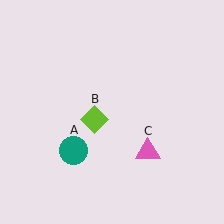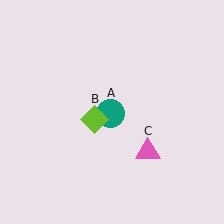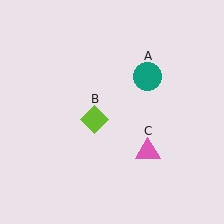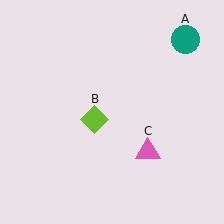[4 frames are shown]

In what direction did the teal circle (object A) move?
The teal circle (object A) moved up and to the right.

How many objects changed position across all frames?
1 object changed position: teal circle (object A).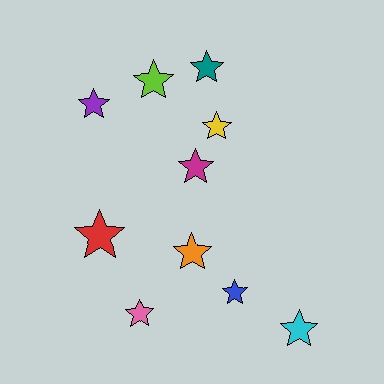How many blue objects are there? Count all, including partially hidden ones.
There is 1 blue object.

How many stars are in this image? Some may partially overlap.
There are 10 stars.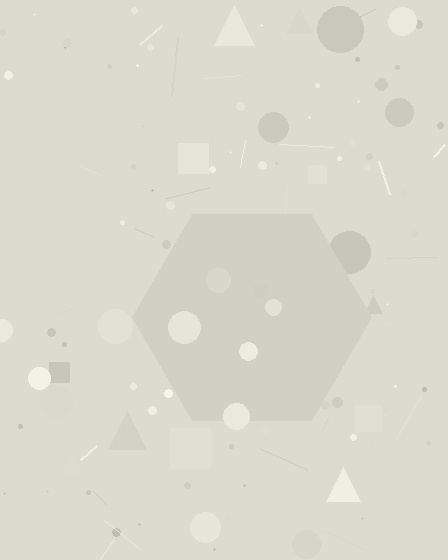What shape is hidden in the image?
A hexagon is hidden in the image.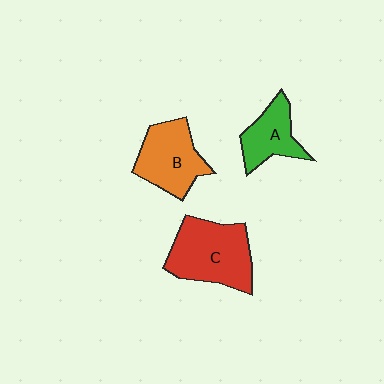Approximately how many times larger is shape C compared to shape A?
Approximately 1.7 times.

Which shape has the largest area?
Shape C (red).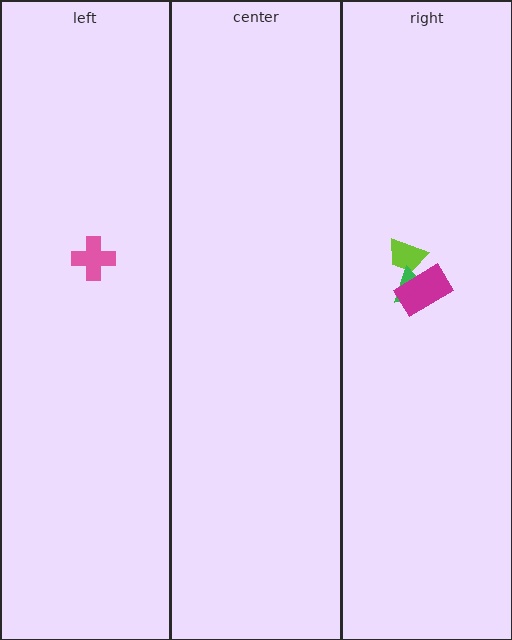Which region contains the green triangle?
The right region.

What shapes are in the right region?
The lime trapezoid, the green triangle, the magenta rectangle.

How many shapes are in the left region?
1.